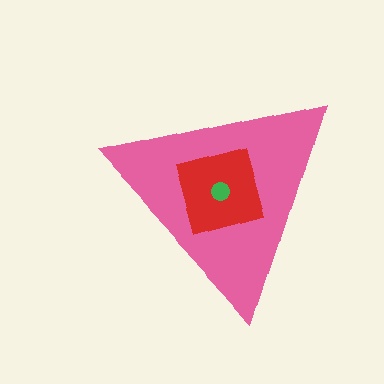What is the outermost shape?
The pink triangle.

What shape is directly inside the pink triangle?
The red square.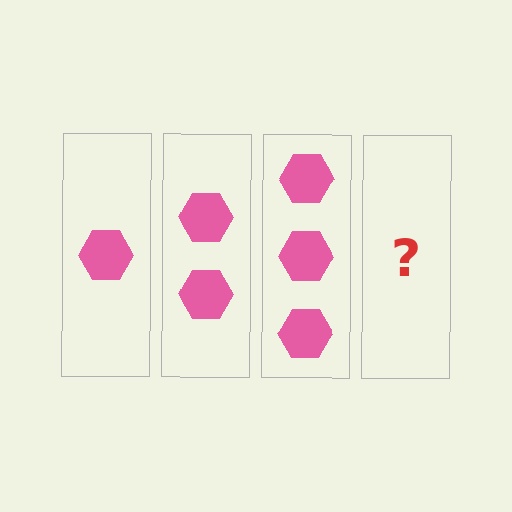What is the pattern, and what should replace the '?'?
The pattern is that each step adds one more hexagon. The '?' should be 4 hexagons.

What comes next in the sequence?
The next element should be 4 hexagons.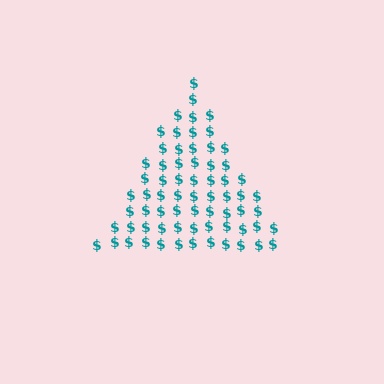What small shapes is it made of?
It is made of small dollar signs.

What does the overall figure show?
The overall figure shows a triangle.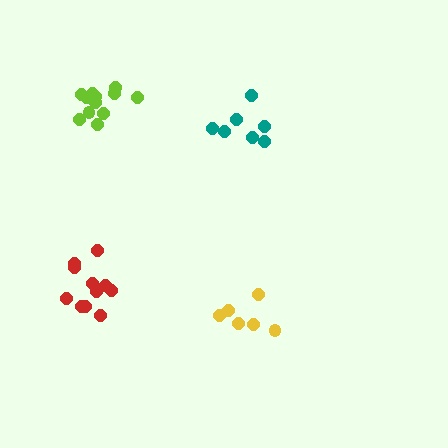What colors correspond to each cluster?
The clusters are colored: teal, red, lime, yellow.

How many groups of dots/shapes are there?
There are 4 groups.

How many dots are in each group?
Group 1: 7 dots, Group 2: 11 dots, Group 3: 12 dots, Group 4: 6 dots (36 total).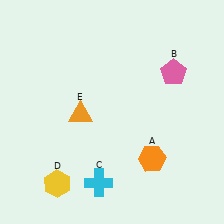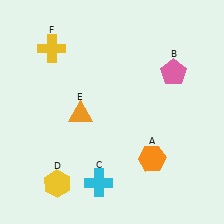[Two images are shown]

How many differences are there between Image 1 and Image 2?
There is 1 difference between the two images.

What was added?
A yellow cross (F) was added in Image 2.